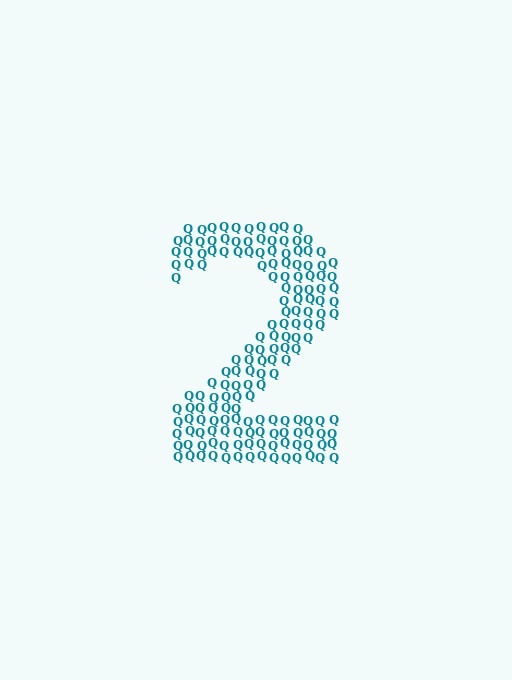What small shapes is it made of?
It is made of small letter Q's.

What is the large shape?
The large shape is the digit 2.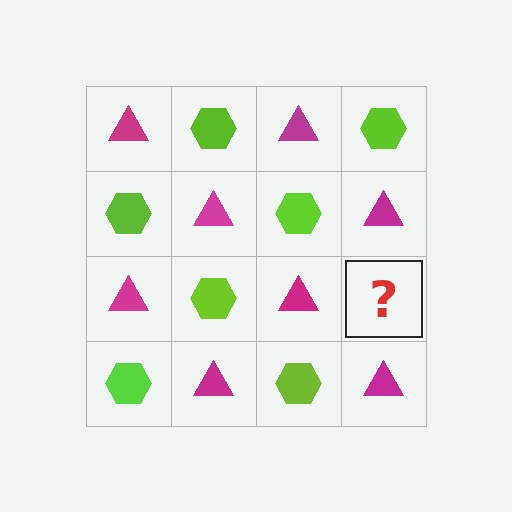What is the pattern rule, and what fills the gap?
The rule is that it alternates magenta triangle and lime hexagon in a checkerboard pattern. The gap should be filled with a lime hexagon.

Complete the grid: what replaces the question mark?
The question mark should be replaced with a lime hexagon.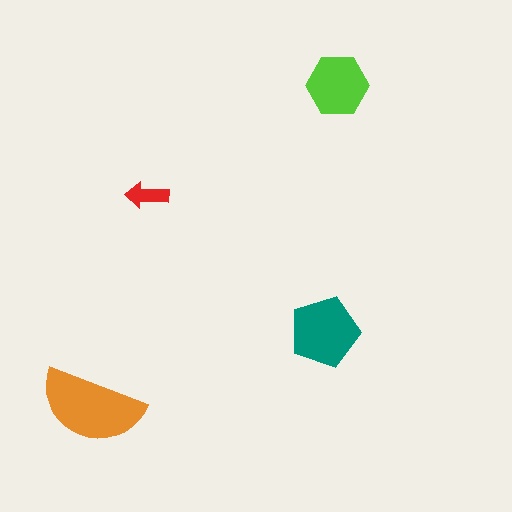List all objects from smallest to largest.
The red arrow, the lime hexagon, the teal pentagon, the orange semicircle.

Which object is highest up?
The lime hexagon is topmost.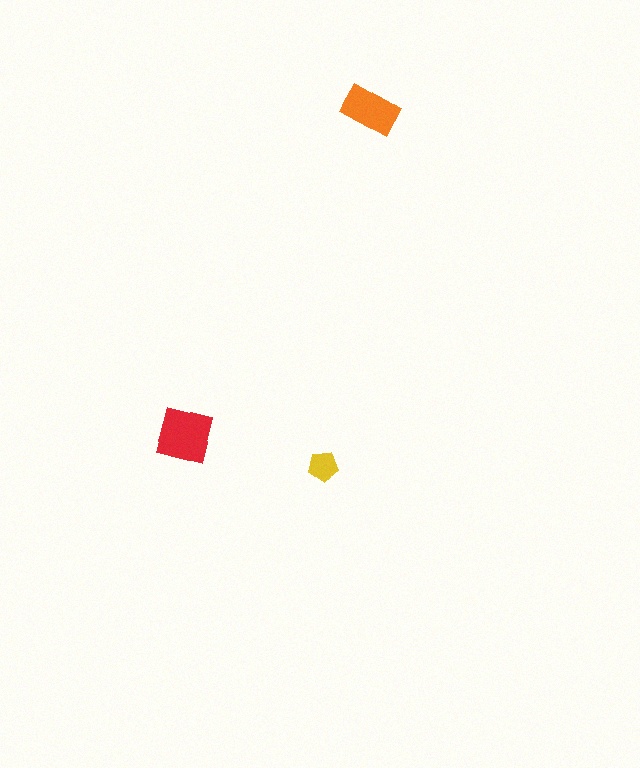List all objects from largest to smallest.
The red square, the orange rectangle, the yellow pentagon.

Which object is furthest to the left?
The red square is leftmost.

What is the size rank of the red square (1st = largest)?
1st.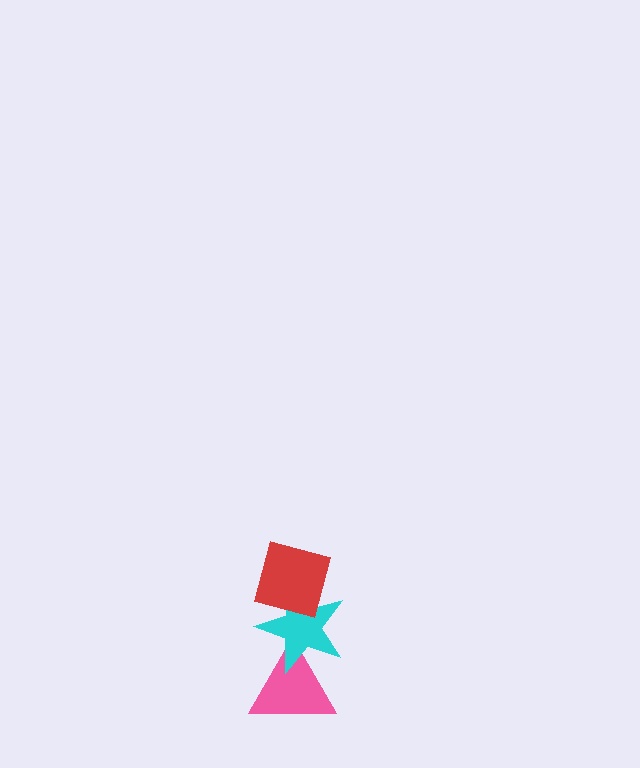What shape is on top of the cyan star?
The red square is on top of the cyan star.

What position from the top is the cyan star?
The cyan star is 2nd from the top.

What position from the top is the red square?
The red square is 1st from the top.